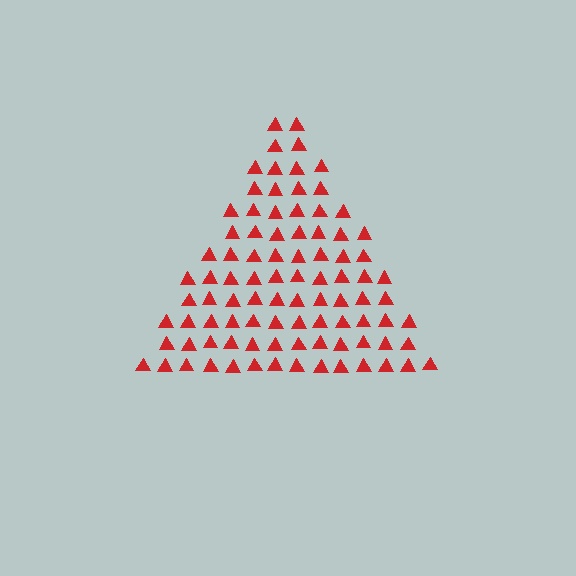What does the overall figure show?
The overall figure shows a triangle.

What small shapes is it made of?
It is made of small triangles.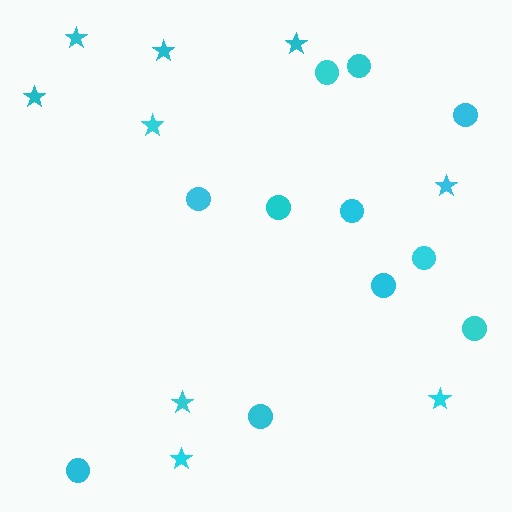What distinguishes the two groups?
There are 2 groups: one group of stars (9) and one group of circles (11).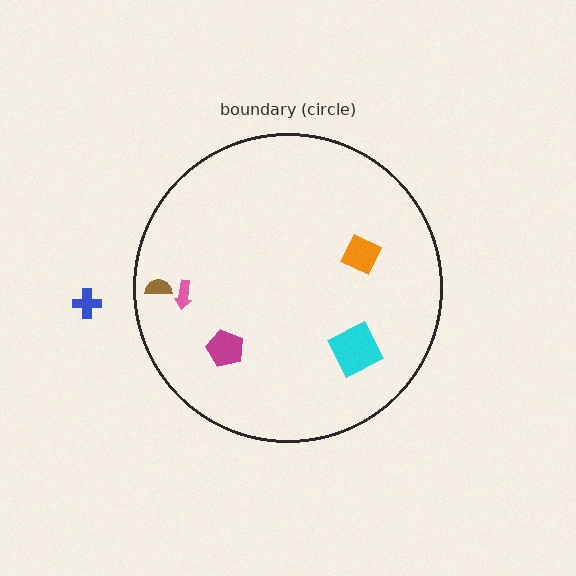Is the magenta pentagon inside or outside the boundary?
Inside.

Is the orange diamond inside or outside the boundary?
Inside.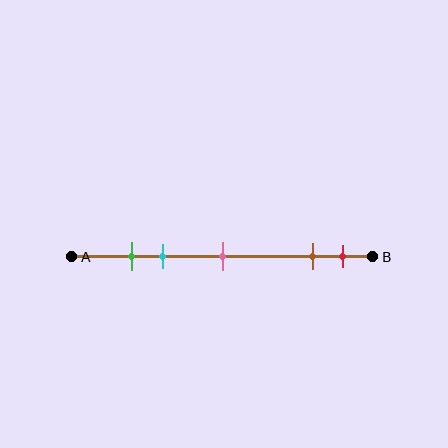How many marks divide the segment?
There are 5 marks dividing the segment.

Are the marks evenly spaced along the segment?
No, the marks are not evenly spaced.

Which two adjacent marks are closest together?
The green and cyan marks are the closest adjacent pair.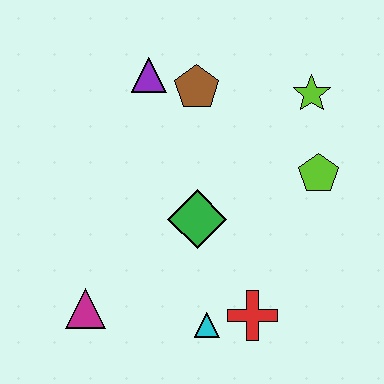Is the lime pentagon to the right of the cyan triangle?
Yes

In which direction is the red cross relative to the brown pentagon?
The red cross is below the brown pentagon.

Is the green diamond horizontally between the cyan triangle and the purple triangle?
Yes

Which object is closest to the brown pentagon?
The purple triangle is closest to the brown pentagon.